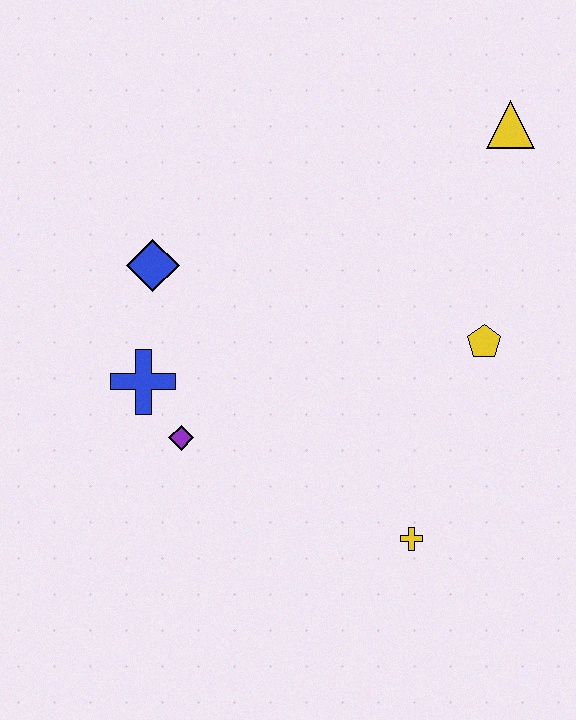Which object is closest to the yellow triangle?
The yellow pentagon is closest to the yellow triangle.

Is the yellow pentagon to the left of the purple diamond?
No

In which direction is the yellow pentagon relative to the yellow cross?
The yellow pentagon is above the yellow cross.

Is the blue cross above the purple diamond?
Yes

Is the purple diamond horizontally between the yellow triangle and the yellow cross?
No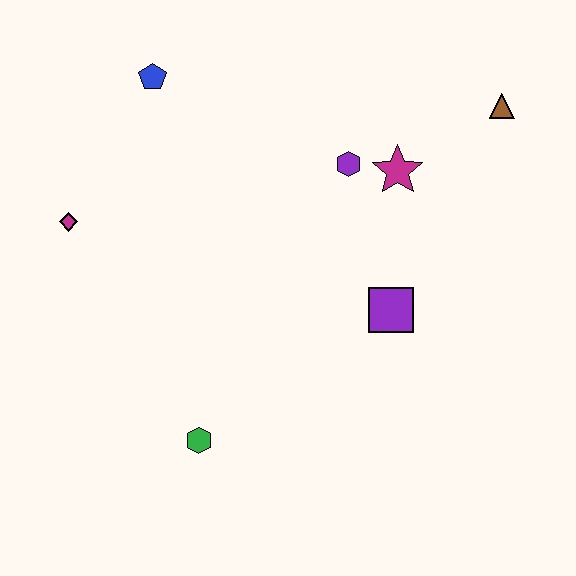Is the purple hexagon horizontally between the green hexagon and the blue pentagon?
No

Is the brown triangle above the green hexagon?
Yes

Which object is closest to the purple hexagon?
The magenta star is closest to the purple hexagon.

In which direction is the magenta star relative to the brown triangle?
The magenta star is to the left of the brown triangle.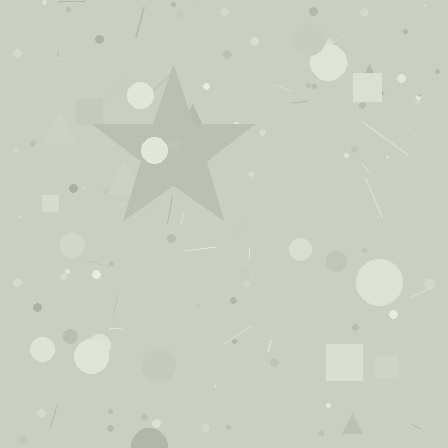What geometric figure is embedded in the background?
A star is embedded in the background.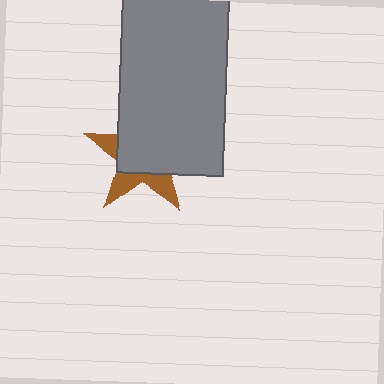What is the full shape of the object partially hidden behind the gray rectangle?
The partially hidden object is a brown star.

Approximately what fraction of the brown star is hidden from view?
Roughly 65% of the brown star is hidden behind the gray rectangle.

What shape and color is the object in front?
The object in front is a gray rectangle.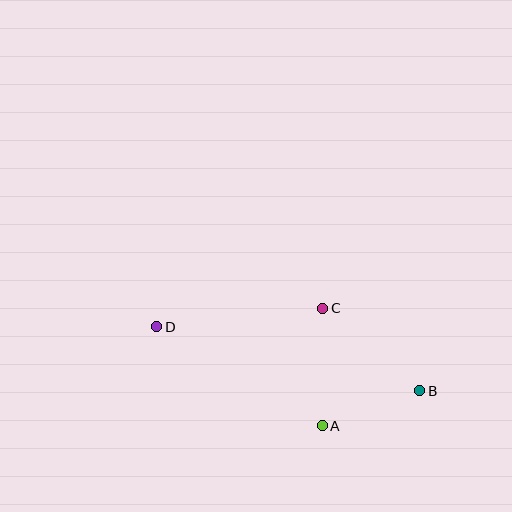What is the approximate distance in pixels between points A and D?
The distance between A and D is approximately 193 pixels.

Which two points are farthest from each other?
Points B and D are farthest from each other.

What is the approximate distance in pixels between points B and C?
The distance between B and C is approximately 127 pixels.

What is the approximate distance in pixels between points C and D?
The distance between C and D is approximately 167 pixels.